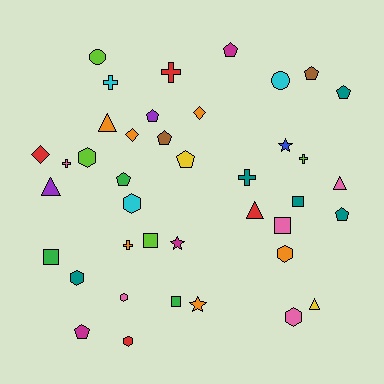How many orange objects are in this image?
There are 6 orange objects.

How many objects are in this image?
There are 40 objects.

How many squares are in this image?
There are 5 squares.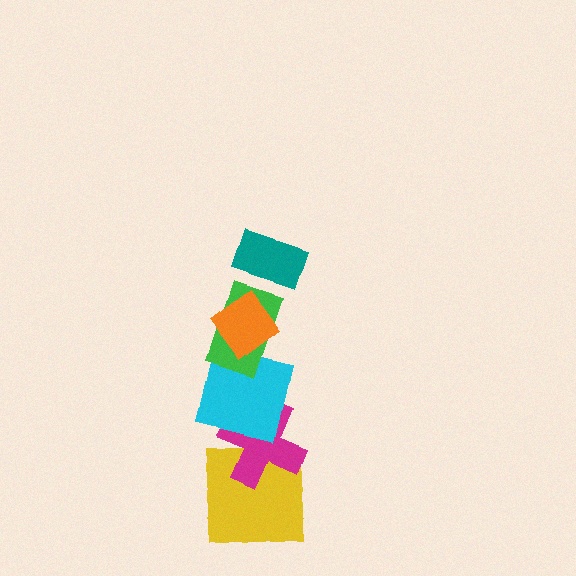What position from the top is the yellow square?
The yellow square is 6th from the top.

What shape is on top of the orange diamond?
The teal rectangle is on top of the orange diamond.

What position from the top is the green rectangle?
The green rectangle is 3rd from the top.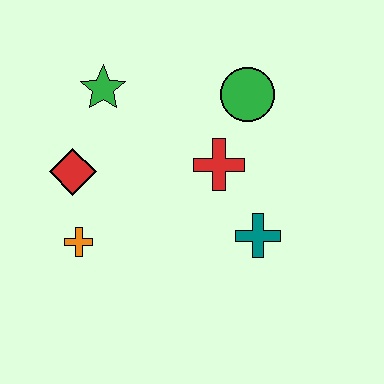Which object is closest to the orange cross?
The red diamond is closest to the orange cross.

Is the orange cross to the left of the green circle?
Yes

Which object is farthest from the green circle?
The orange cross is farthest from the green circle.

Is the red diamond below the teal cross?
No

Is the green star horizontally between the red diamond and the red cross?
Yes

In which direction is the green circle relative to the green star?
The green circle is to the right of the green star.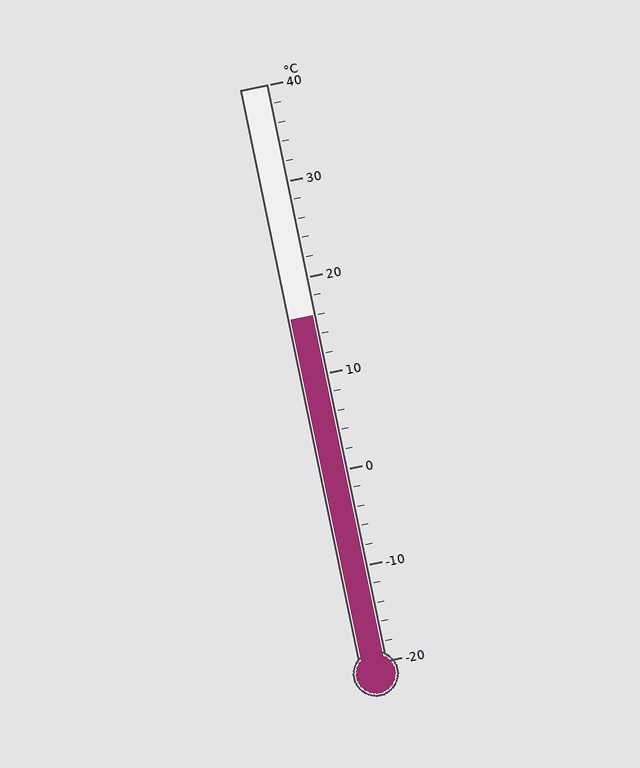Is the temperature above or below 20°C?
The temperature is below 20°C.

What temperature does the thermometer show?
The thermometer shows approximately 16°C.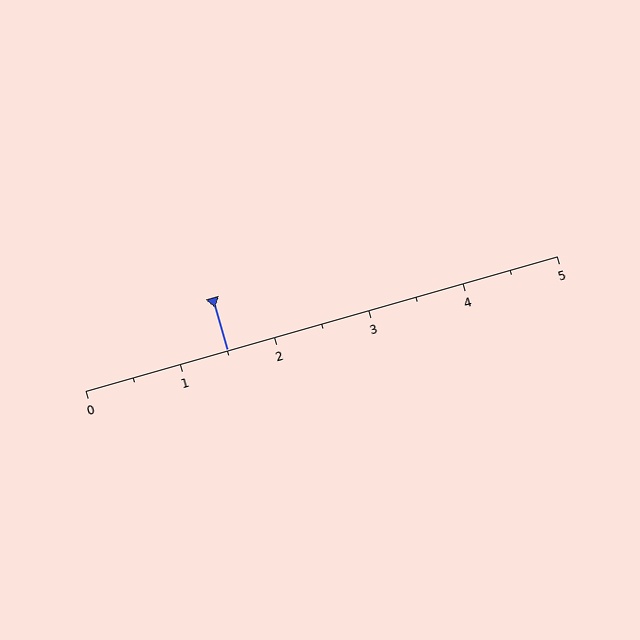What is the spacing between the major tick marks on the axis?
The major ticks are spaced 1 apart.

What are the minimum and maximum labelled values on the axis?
The axis runs from 0 to 5.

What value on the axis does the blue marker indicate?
The marker indicates approximately 1.5.